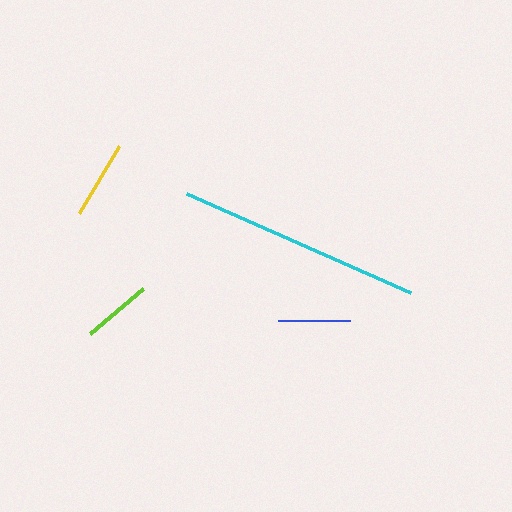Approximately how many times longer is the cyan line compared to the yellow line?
The cyan line is approximately 3.1 times the length of the yellow line.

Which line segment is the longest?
The cyan line is the longest at approximately 245 pixels.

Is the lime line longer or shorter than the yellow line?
The yellow line is longer than the lime line.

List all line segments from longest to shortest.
From longest to shortest: cyan, yellow, blue, lime.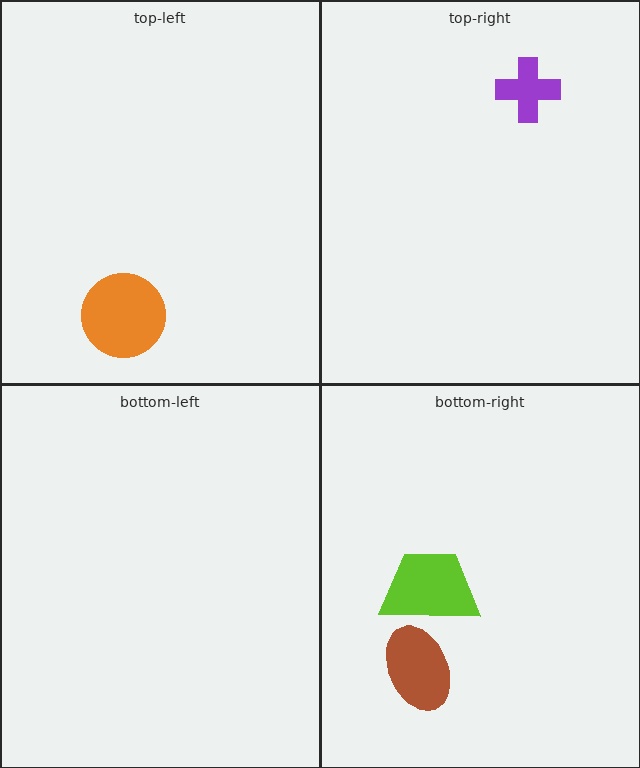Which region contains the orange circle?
The top-left region.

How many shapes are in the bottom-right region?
2.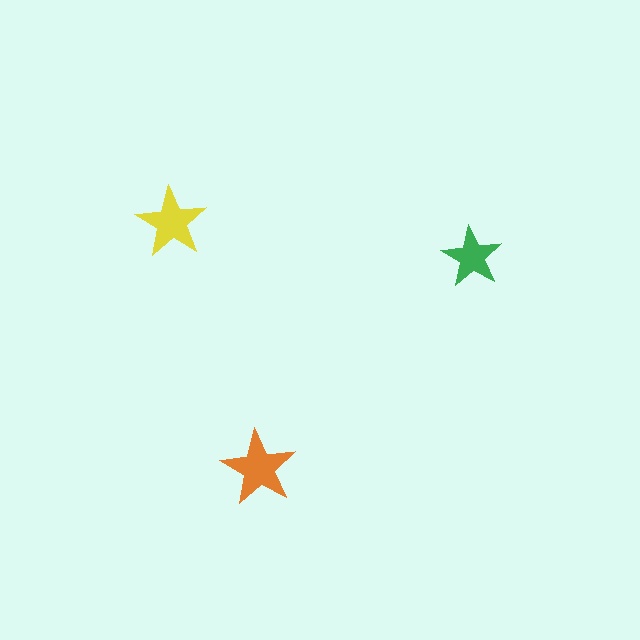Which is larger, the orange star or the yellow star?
The orange one.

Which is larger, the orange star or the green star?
The orange one.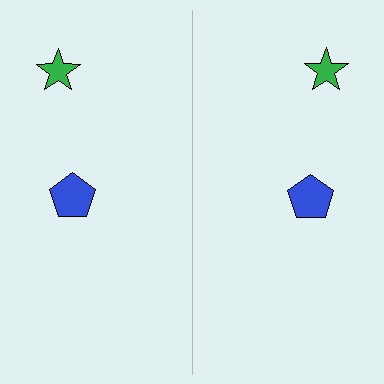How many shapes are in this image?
There are 4 shapes in this image.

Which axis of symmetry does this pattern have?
The pattern has a vertical axis of symmetry running through the center of the image.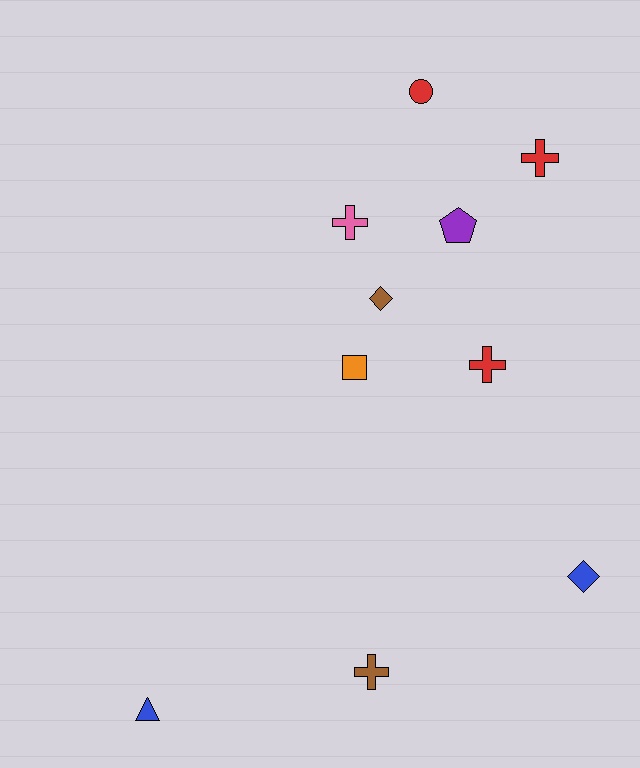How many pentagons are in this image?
There is 1 pentagon.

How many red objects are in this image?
There are 3 red objects.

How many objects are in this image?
There are 10 objects.